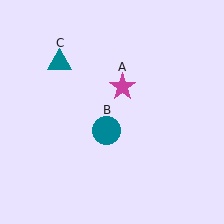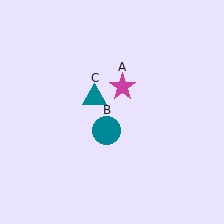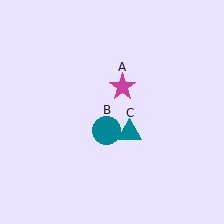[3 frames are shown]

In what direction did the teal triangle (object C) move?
The teal triangle (object C) moved down and to the right.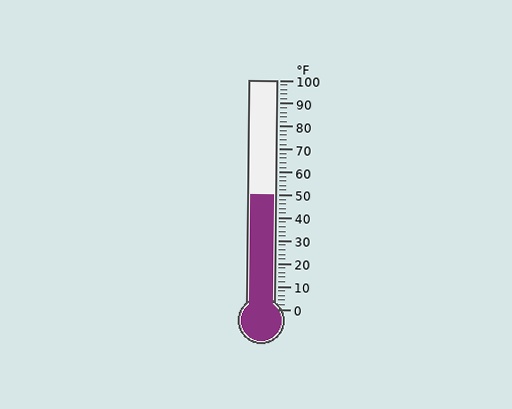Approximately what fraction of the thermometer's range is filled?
The thermometer is filled to approximately 50% of its range.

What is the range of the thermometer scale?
The thermometer scale ranges from 0°F to 100°F.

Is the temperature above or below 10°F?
The temperature is above 10°F.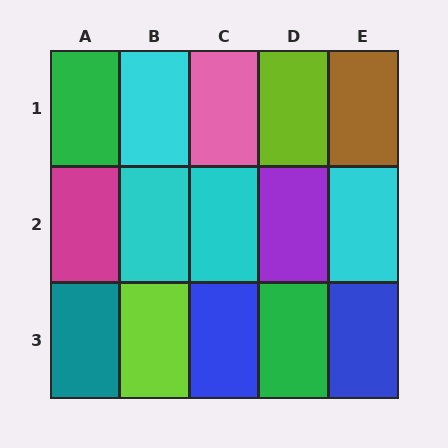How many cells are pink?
1 cell is pink.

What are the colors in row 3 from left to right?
Teal, lime, blue, green, blue.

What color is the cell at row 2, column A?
Magenta.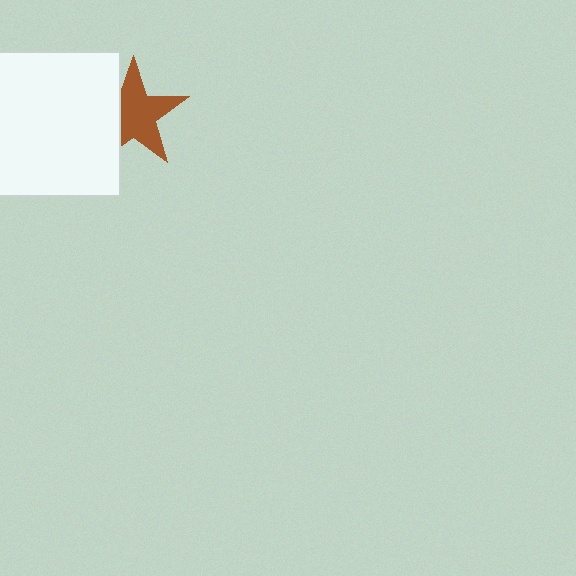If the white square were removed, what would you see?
You would see the complete brown star.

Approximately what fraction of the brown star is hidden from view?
Roughly 31% of the brown star is hidden behind the white square.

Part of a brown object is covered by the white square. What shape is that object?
It is a star.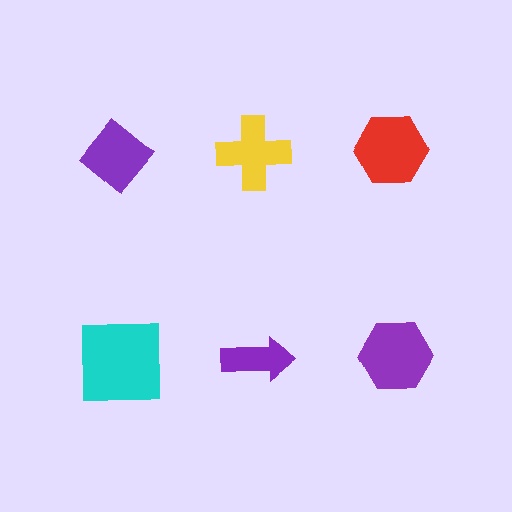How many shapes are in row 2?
3 shapes.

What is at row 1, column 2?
A yellow cross.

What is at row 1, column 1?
A purple diamond.